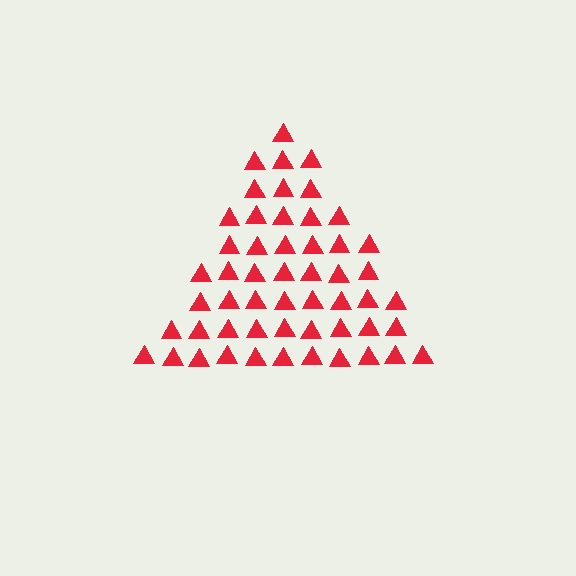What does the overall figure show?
The overall figure shows a triangle.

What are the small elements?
The small elements are triangles.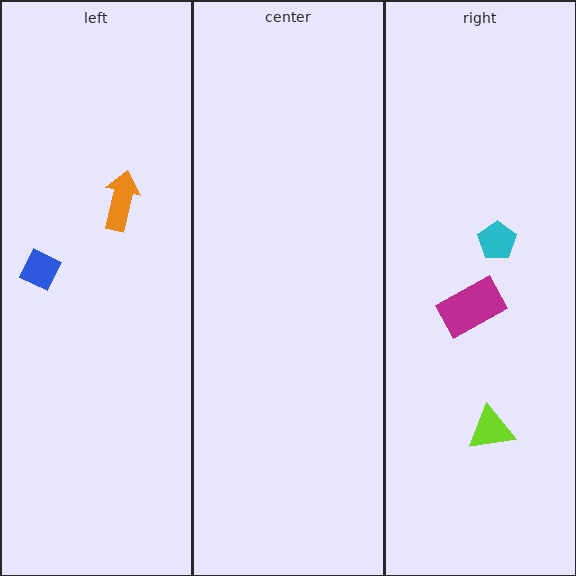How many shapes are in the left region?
2.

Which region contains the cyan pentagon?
The right region.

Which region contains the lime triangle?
The right region.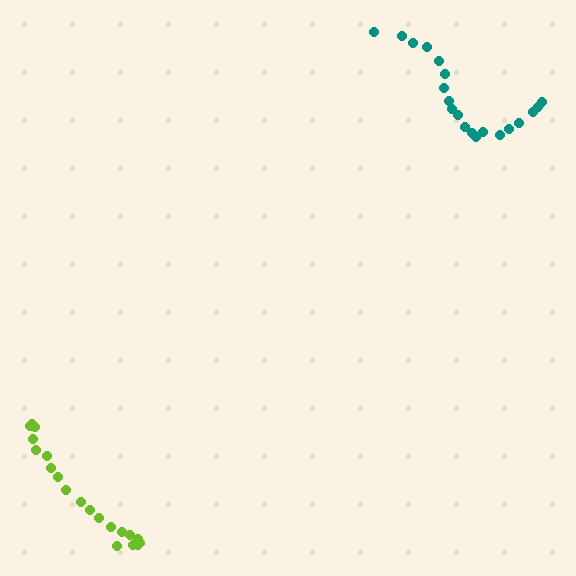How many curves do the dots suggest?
There are 2 distinct paths.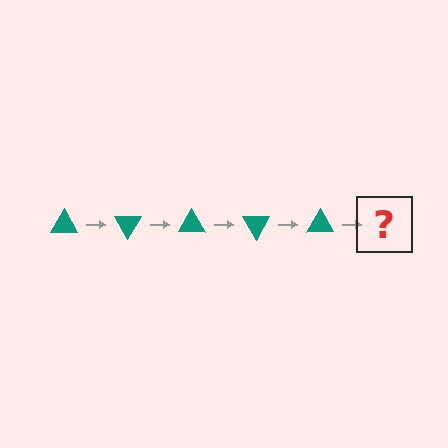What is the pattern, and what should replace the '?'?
The pattern is that the triangle rotates 60 degrees each step. The '?' should be a teal triangle rotated 300 degrees.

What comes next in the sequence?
The next element should be a teal triangle rotated 300 degrees.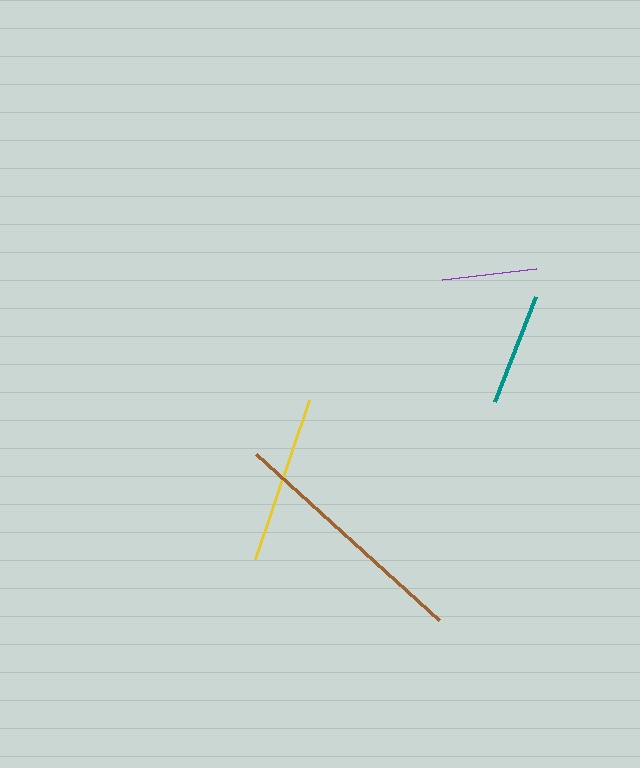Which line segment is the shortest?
The purple line is the shortest at approximately 95 pixels.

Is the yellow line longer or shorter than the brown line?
The brown line is longer than the yellow line.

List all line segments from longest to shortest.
From longest to shortest: brown, yellow, teal, purple.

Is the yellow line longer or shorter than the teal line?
The yellow line is longer than the teal line.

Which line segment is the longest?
The brown line is the longest at approximately 247 pixels.